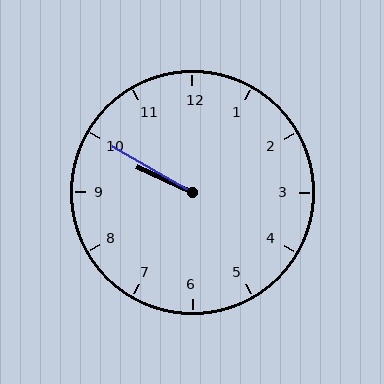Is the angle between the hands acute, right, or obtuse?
It is acute.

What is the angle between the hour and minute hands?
Approximately 5 degrees.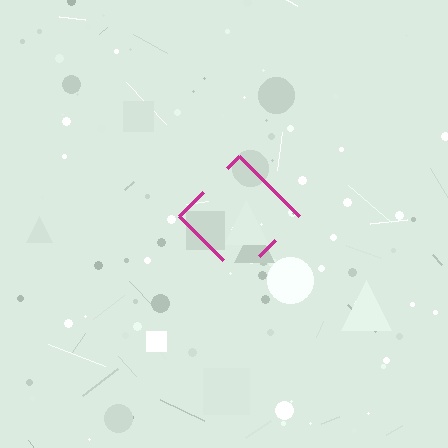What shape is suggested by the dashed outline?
The dashed outline suggests a diamond.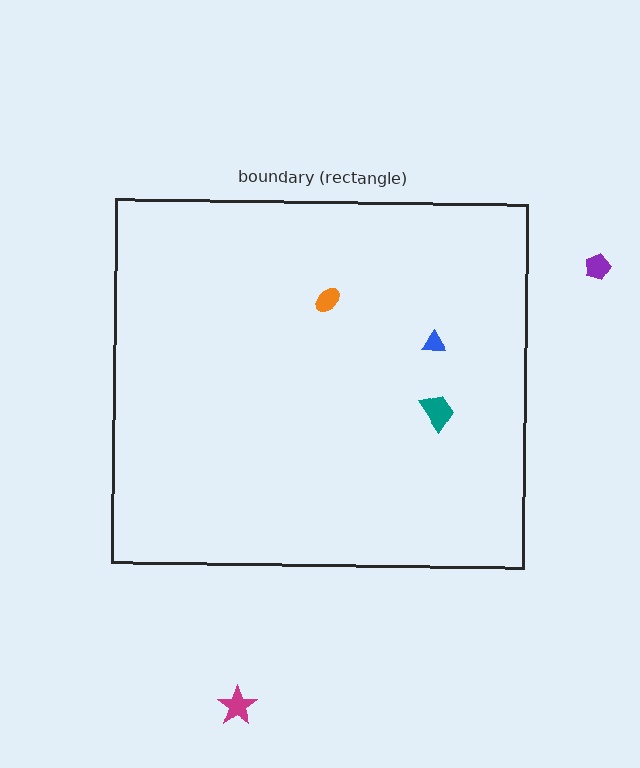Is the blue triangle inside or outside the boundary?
Inside.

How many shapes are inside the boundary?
3 inside, 2 outside.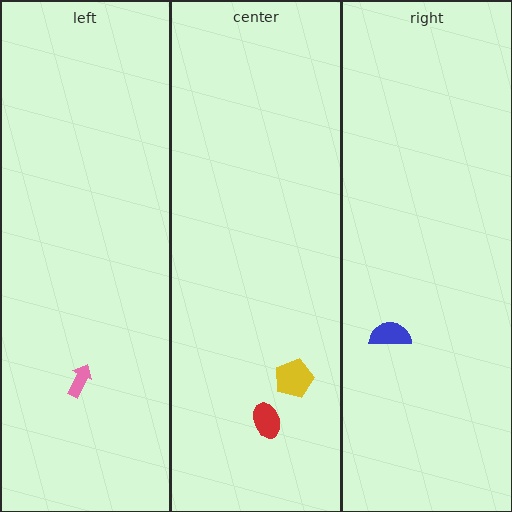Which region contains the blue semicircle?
The right region.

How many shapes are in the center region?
2.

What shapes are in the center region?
The red ellipse, the yellow pentagon.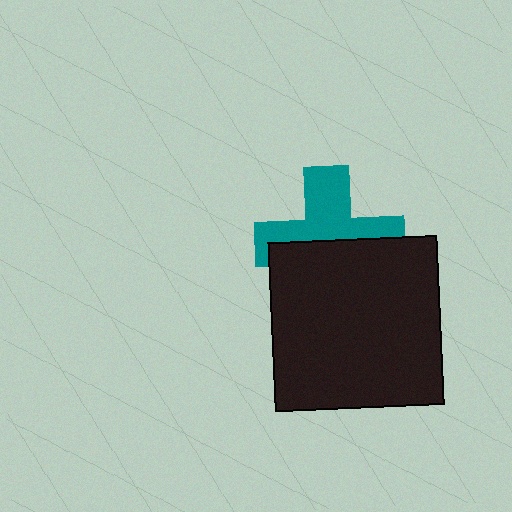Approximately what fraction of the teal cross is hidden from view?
Roughly 49% of the teal cross is hidden behind the black square.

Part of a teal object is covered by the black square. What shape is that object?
It is a cross.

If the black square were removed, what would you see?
You would see the complete teal cross.